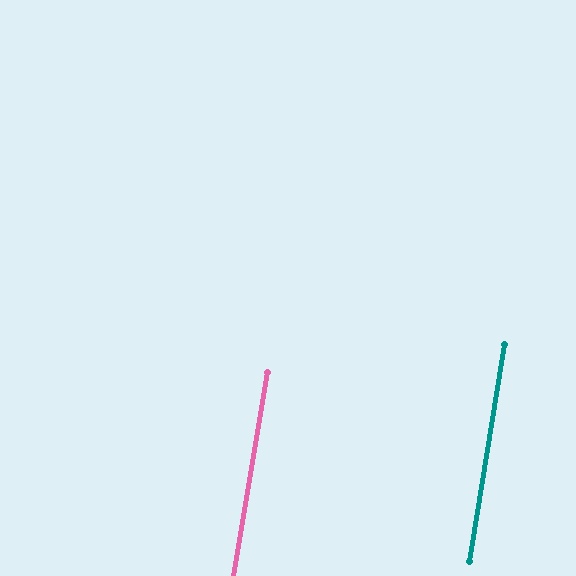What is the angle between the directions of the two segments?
Approximately 0 degrees.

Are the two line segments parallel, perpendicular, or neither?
Parallel — their directions differ by only 0.3°.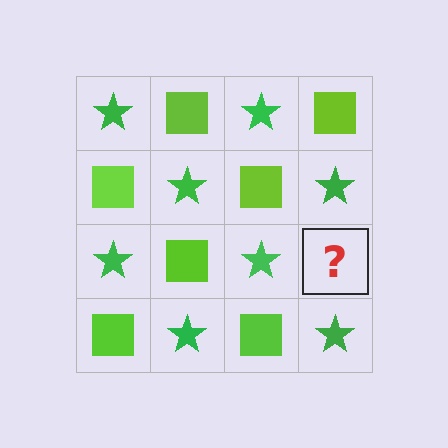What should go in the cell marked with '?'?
The missing cell should contain a lime square.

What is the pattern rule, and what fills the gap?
The rule is that it alternates green star and lime square in a checkerboard pattern. The gap should be filled with a lime square.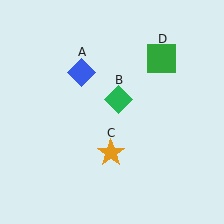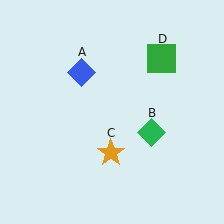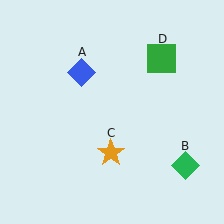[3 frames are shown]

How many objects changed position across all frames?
1 object changed position: green diamond (object B).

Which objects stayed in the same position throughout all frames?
Blue diamond (object A) and orange star (object C) and green square (object D) remained stationary.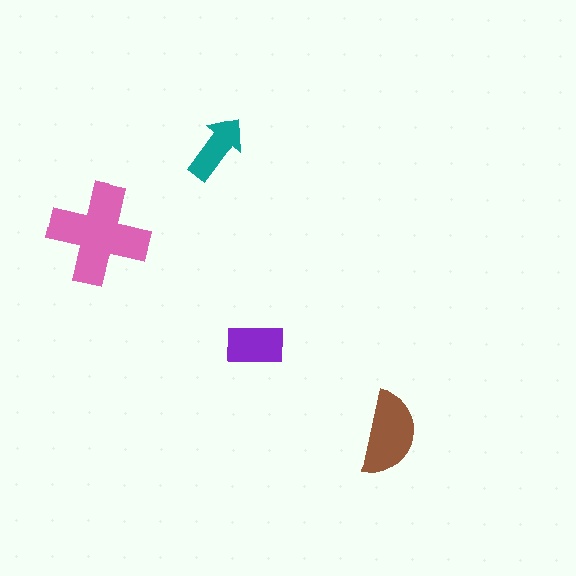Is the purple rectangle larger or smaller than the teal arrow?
Larger.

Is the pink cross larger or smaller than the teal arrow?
Larger.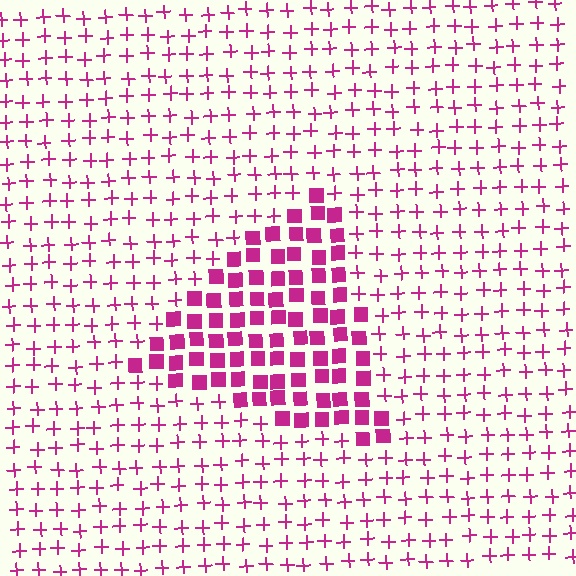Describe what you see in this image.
The image is filled with small magenta elements arranged in a uniform grid. A triangle-shaped region contains squares, while the surrounding area contains plus signs. The boundary is defined purely by the change in element shape.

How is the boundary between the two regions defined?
The boundary is defined by a change in element shape: squares inside vs. plus signs outside. All elements share the same color and spacing.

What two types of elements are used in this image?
The image uses squares inside the triangle region and plus signs outside it.